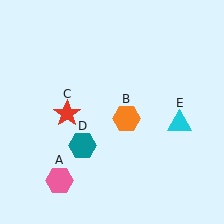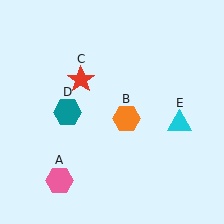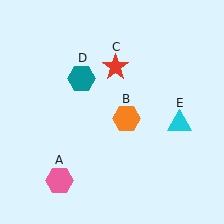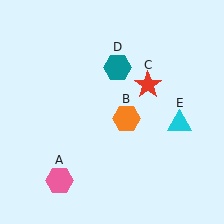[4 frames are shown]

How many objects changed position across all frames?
2 objects changed position: red star (object C), teal hexagon (object D).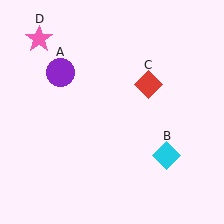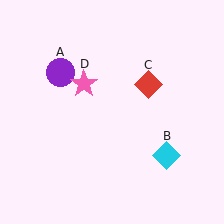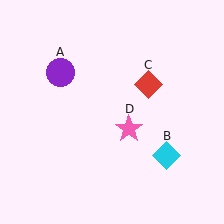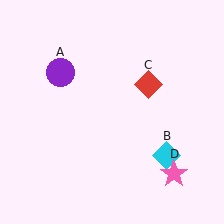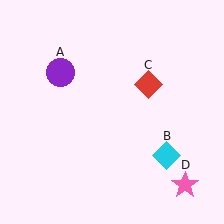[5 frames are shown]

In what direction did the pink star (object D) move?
The pink star (object D) moved down and to the right.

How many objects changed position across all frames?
1 object changed position: pink star (object D).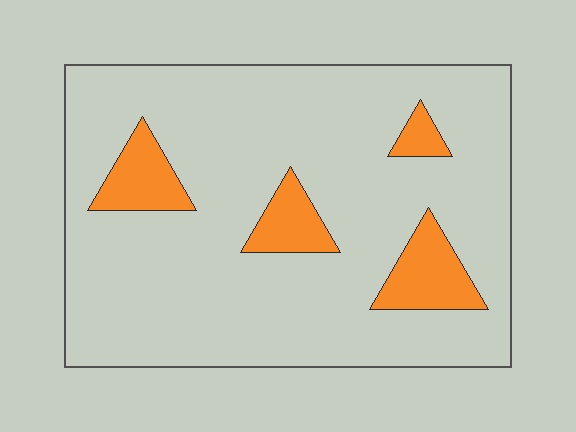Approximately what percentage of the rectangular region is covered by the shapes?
Approximately 15%.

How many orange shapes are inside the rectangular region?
4.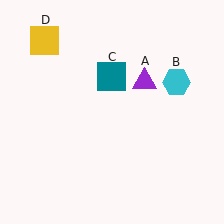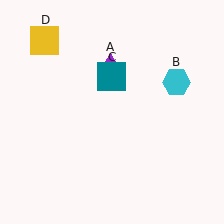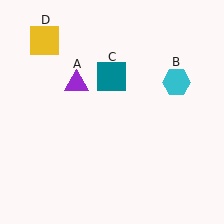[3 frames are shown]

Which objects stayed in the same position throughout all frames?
Cyan hexagon (object B) and teal square (object C) and yellow square (object D) remained stationary.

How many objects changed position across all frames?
1 object changed position: purple triangle (object A).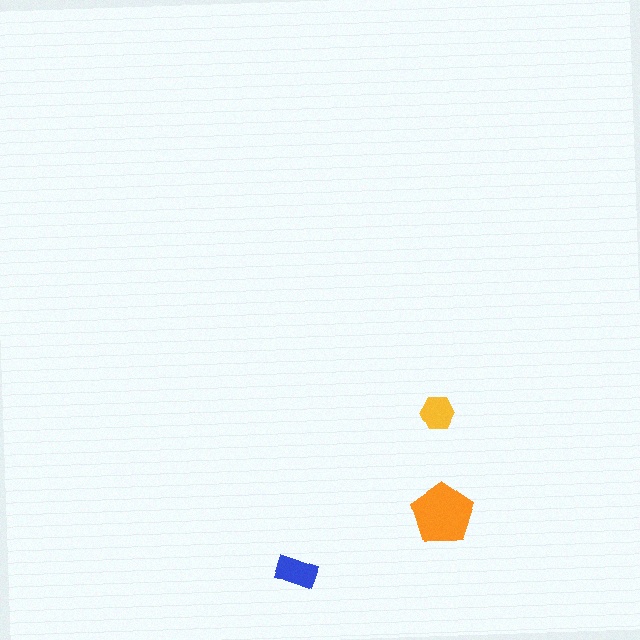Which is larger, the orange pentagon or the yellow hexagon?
The orange pentagon.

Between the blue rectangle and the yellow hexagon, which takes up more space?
The blue rectangle.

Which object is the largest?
The orange pentagon.